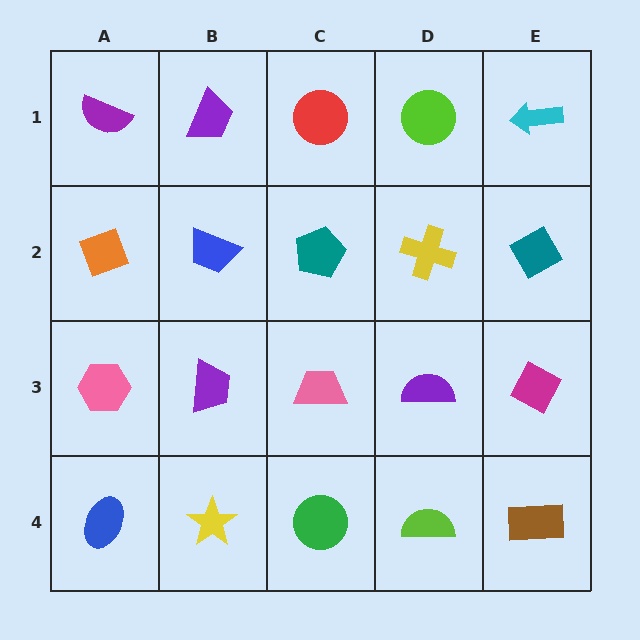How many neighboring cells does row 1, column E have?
2.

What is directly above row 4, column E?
A magenta diamond.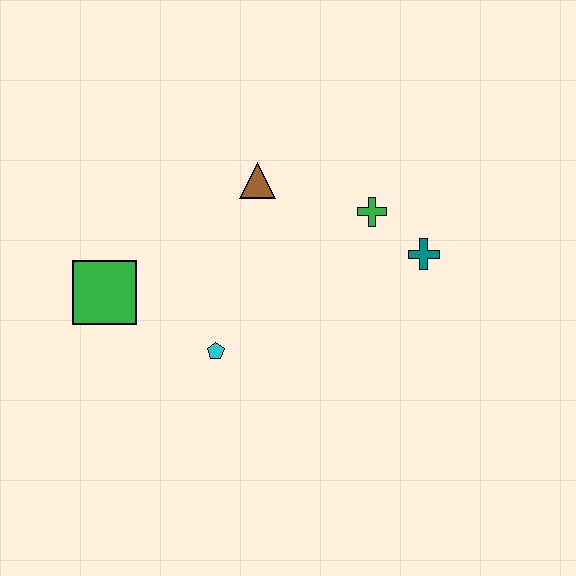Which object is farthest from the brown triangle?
The green square is farthest from the brown triangle.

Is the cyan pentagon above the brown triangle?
No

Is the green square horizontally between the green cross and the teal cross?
No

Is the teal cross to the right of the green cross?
Yes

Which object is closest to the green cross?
The teal cross is closest to the green cross.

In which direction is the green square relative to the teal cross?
The green square is to the left of the teal cross.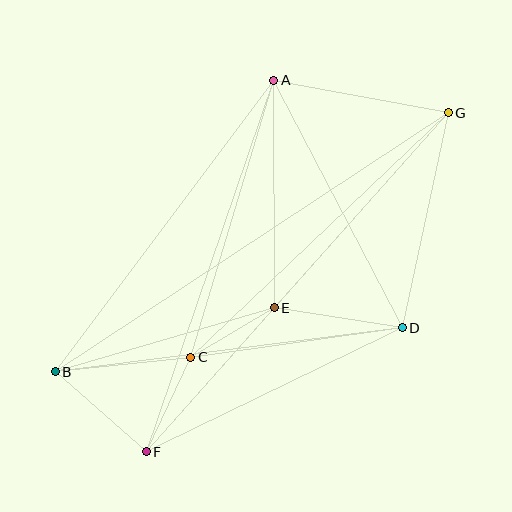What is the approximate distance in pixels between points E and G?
The distance between E and G is approximately 261 pixels.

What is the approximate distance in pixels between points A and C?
The distance between A and C is approximately 289 pixels.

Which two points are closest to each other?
Points C and E are closest to each other.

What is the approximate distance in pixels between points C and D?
The distance between C and D is approximately 213 pixels.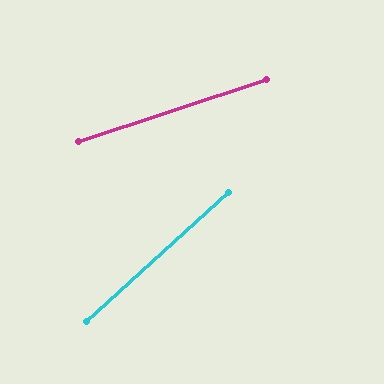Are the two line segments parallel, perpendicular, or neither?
Neither parallel nor perpendicular — they differ by about 24°.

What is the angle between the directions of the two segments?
Approximately 24 degrees.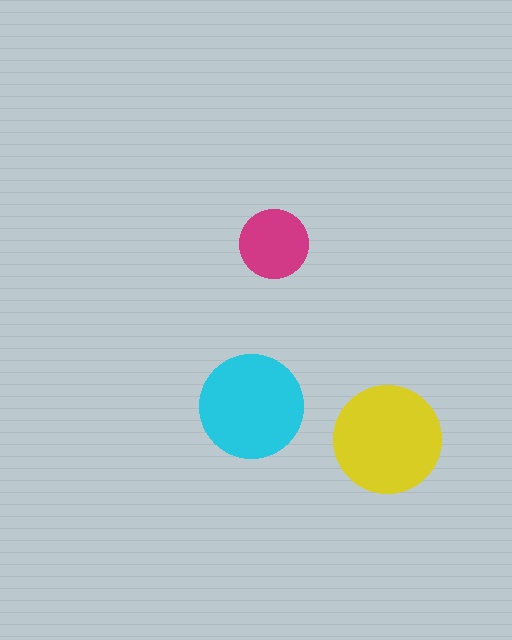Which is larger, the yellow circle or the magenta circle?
The yellow one.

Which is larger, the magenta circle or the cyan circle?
The cyan one.